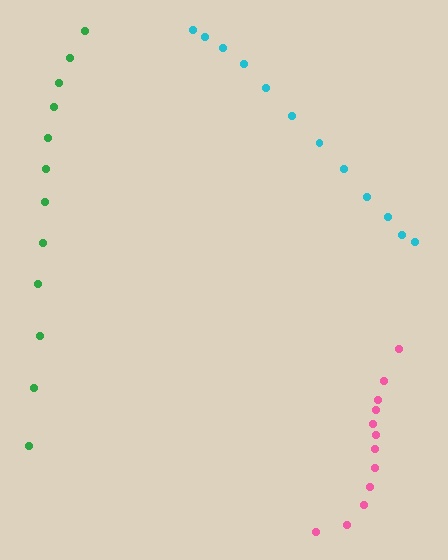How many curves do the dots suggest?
There are 3 distinct paths.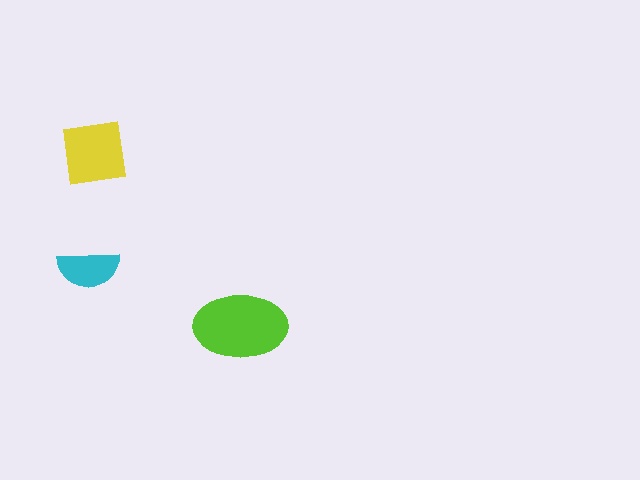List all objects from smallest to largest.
The cyan semicircle, the yellow square, the lime ellipse.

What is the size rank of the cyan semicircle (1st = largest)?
3rd.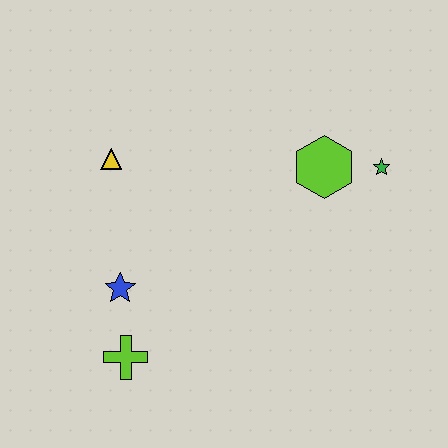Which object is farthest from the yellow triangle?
The green star is farthest from the yellow triangle.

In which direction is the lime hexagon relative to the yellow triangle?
The lime hexagon is to the right of the yellow triangle.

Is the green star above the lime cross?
Yes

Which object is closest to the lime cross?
The blue star is closest to the lime cross.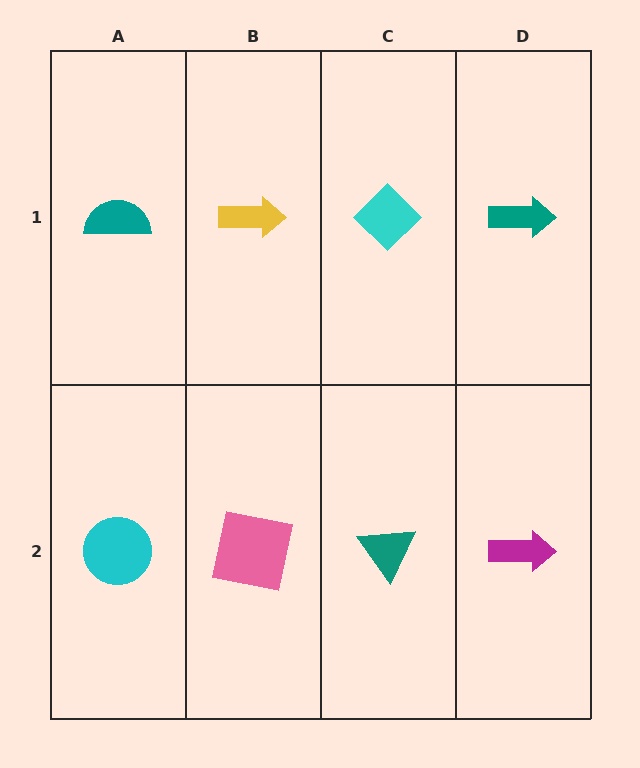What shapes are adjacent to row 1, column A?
A cyan circle (row 2, column A), a yellow arrow (row 1, column B).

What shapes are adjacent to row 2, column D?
A teal arrow (row 1, column D), a teal triangle (row 2, column C).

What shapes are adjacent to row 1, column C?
A teal triangle (row 2, column C), a yellow arrow (row 1, column B), a teal arrow (row 1, column D).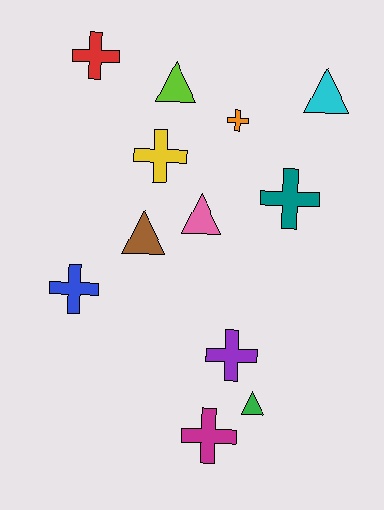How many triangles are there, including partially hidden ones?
There are 5 triangles.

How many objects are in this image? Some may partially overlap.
There are 12 objects.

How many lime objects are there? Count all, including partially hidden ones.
There is 1 lime object.